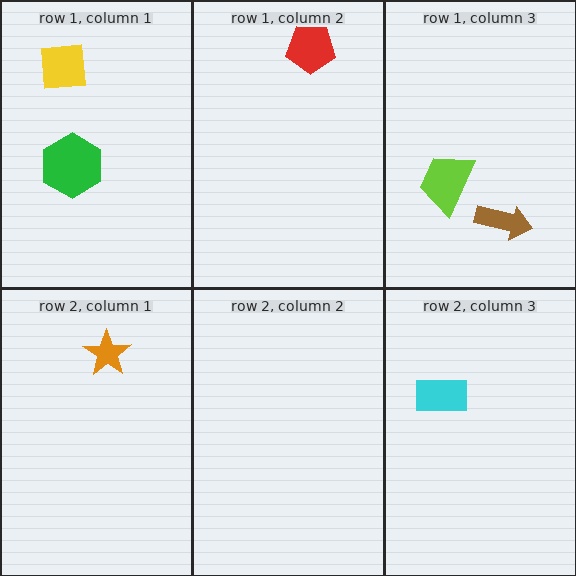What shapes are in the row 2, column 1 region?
The orange star.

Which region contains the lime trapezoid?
The row 1, column 3 region.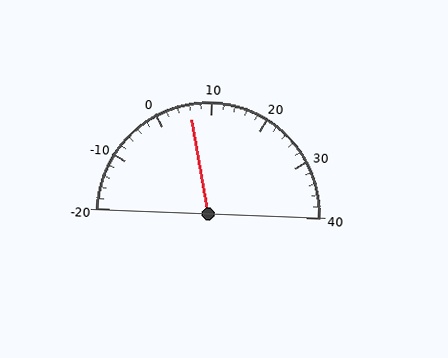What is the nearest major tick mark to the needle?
The nearest major tick mark is 10.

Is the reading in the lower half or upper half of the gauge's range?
The reading is in the lower half of the range (-20 to 40).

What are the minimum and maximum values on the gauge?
The gauge ranges from -20 to 40.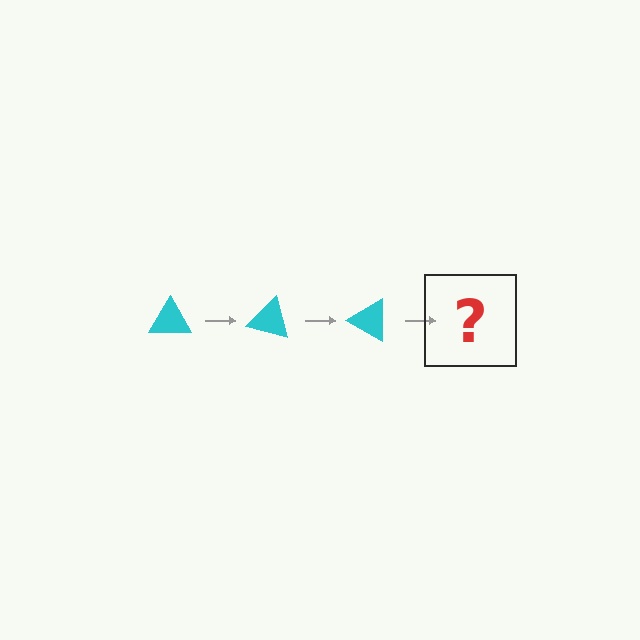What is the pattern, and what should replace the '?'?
The pattern is that the triangle rotates 15 degrees each step. The '?' should be a cyan triangle rotated 45 degrees.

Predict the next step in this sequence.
The next step is a cyan triangle rotated 45 degrees.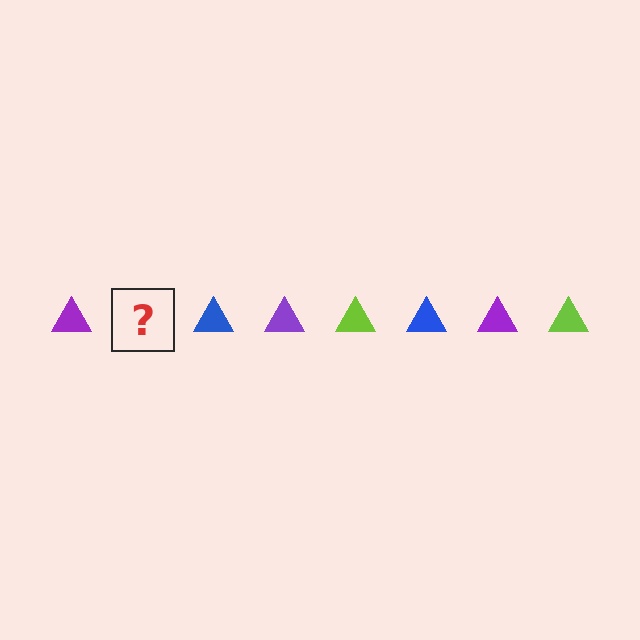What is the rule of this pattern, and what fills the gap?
The rule is that the pattern cycles through purple, lime, blue triangles. The gap should be filled with a lime triangle.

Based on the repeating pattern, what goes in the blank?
The blank should be a lime triangle.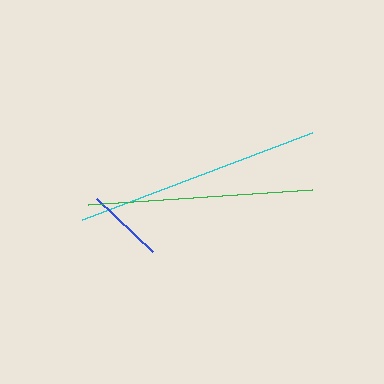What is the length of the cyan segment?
The cyan segment is approximately 247 pixels long.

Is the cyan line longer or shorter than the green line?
The cyan line is longer than the green line.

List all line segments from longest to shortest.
From longest to shortest: cyan, green, blue.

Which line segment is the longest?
The cyan line is the longest at approximately 247 pixels.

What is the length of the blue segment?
The blue segment is approximately 77 pixels long.